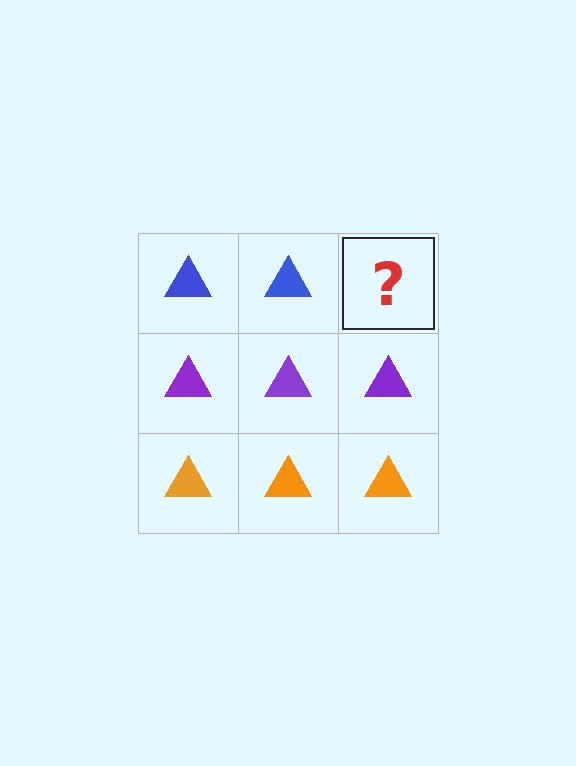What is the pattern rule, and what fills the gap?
The rule is that each row has a consistent color. The gap should be filled with a blue triangle.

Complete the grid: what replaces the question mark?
The question mark should be replaced with a blue triangle.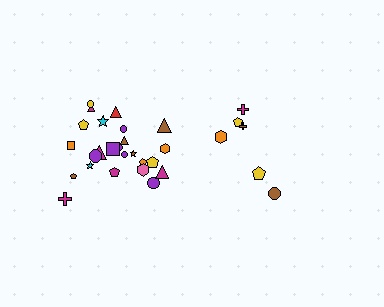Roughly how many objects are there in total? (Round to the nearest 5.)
Roughly 30 objects in total.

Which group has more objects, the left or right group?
The left group.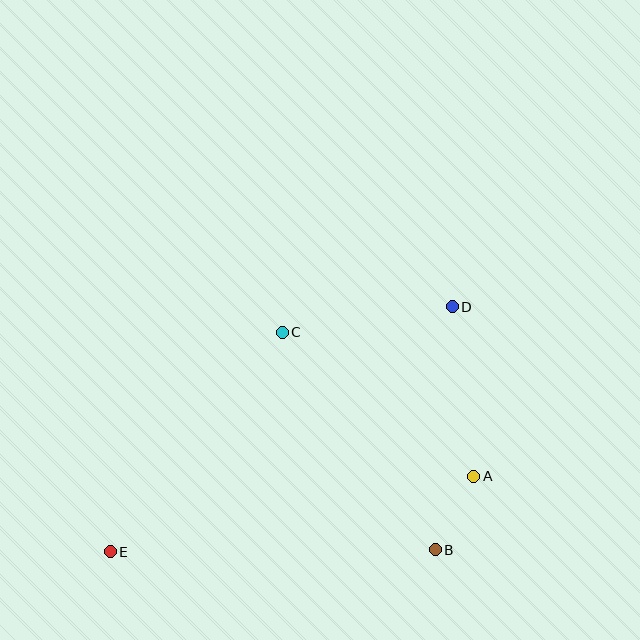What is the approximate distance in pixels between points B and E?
The distance between B and E is approximately 325 pixels.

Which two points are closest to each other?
Points A and B are closest to each other.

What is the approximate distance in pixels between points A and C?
The distance between A and C is approximately 239 pixels.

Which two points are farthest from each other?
Points D and E are farthest from each other.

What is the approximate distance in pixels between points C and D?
The distance between C and D is approximately 172 pixels.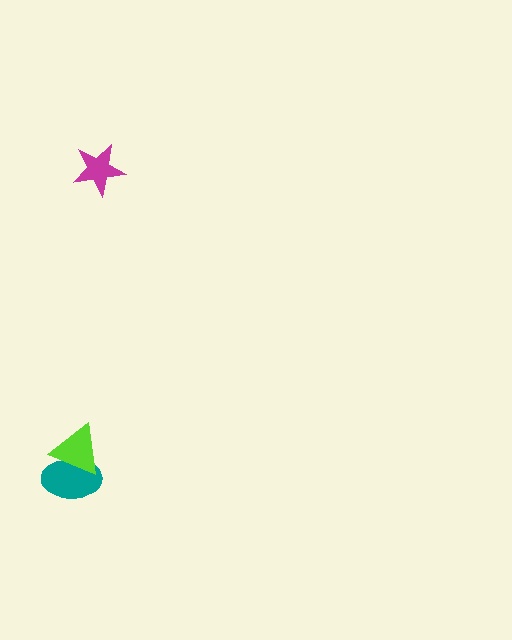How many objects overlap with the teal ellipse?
1 object overlaps with the teal ellipse.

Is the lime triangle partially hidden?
No, no other shape covers it.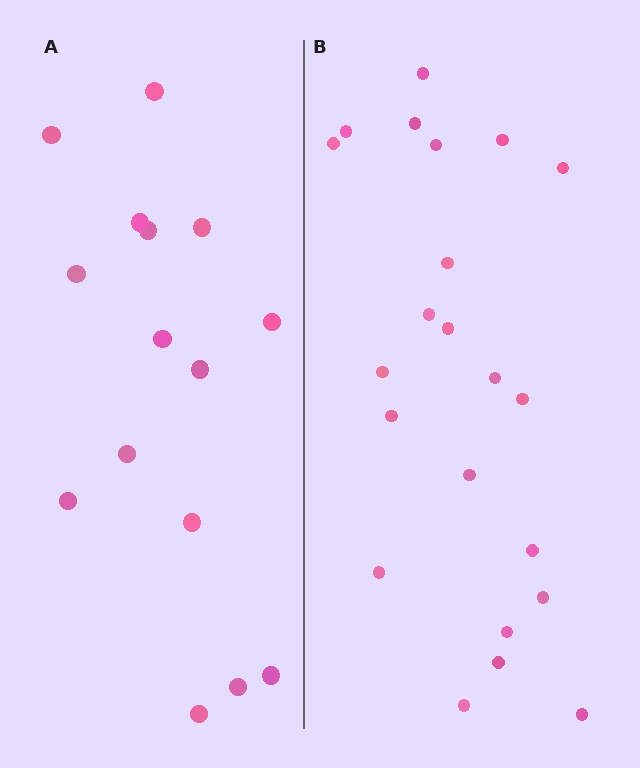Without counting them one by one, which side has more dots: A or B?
Region B (the right region) has more dots.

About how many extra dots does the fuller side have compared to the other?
Region B has roughly 8 or so more dots than region A.